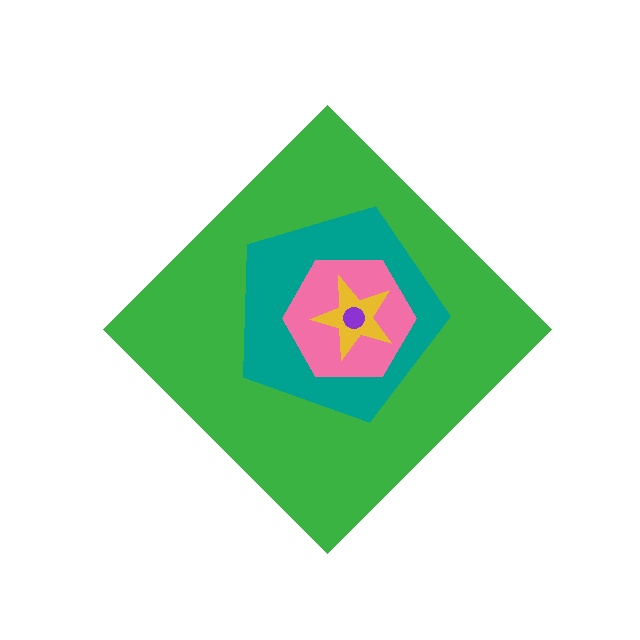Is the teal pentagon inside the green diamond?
Yes.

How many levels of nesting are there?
5.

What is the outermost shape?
The green diamond.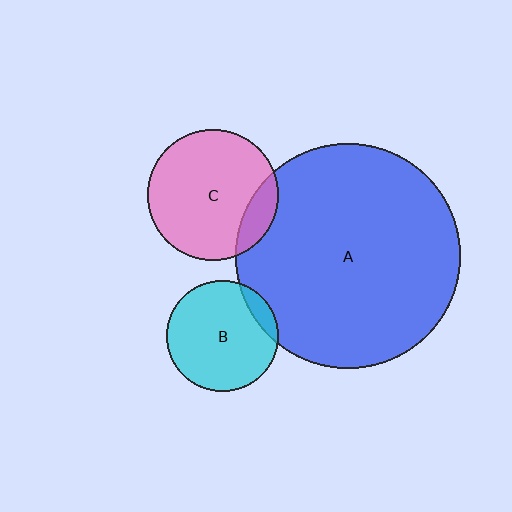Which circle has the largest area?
Circle A (blue).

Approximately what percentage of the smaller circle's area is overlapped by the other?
Approximately 15%.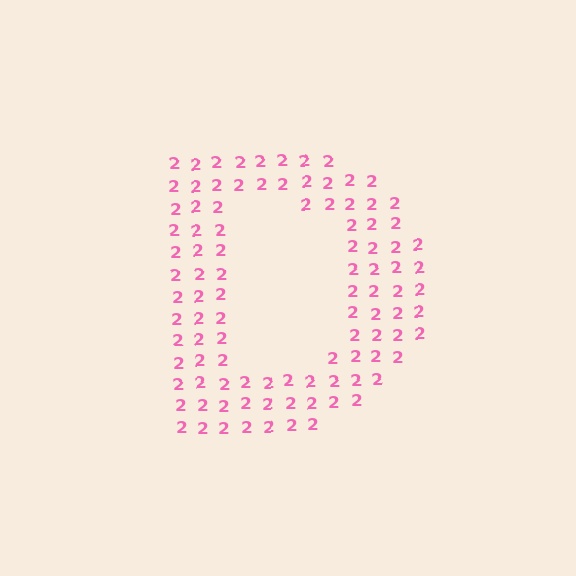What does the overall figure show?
The overall figure shows the letter D.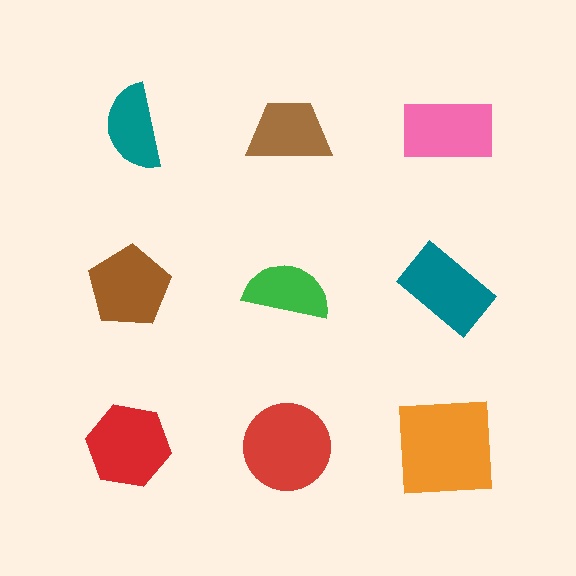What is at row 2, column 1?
A brown pentagon.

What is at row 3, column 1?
A red hexagon.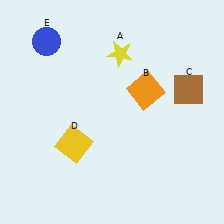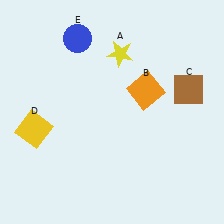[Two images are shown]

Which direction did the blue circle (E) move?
The blue circle (E) moved right.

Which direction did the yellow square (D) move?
The yellow square (D) moved left.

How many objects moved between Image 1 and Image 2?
2 objects moved between the two images.